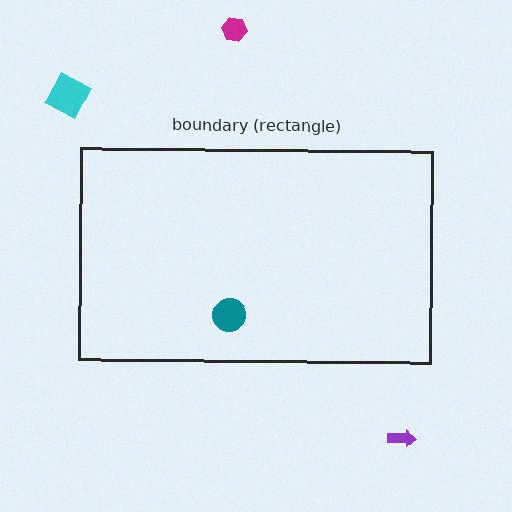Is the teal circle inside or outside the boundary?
Inside.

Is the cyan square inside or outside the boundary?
Outside.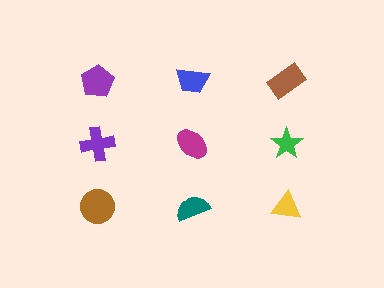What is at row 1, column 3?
A brown rectangle.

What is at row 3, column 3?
A yellow triangle.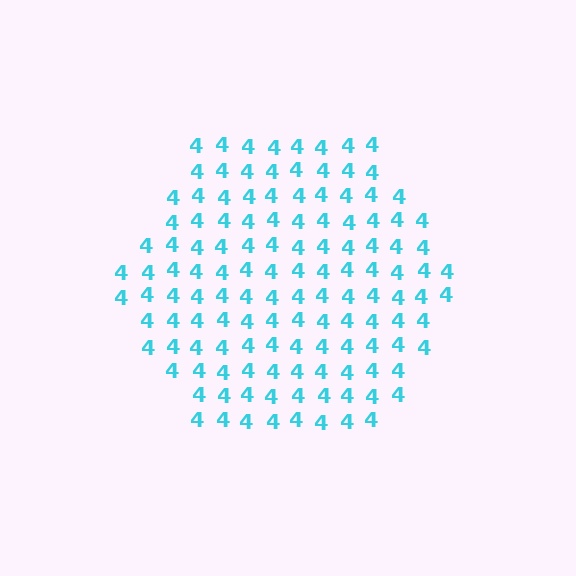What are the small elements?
The small elements are digit 4's.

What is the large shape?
The large shape is a hexagon.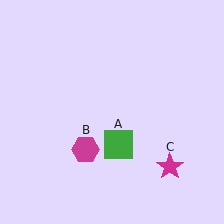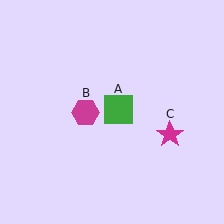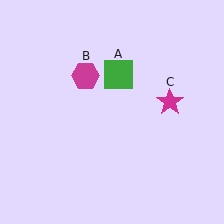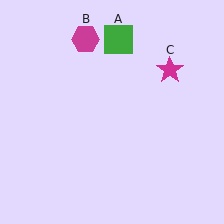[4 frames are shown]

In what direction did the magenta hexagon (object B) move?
The magenta hexagon (object B) moved up.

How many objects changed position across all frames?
3 objects changed position: green square (object A), magenta hexagon (object B), magenta star (object C).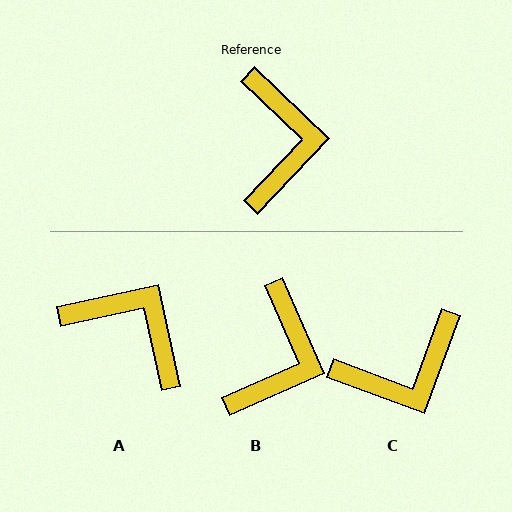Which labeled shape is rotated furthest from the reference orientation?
C, about 67 degrees away.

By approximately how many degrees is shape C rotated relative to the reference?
Approximately 67 degrees clockwise.